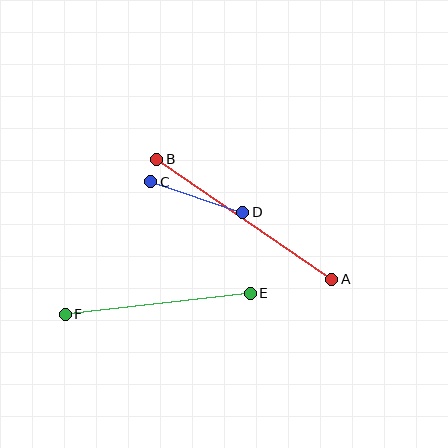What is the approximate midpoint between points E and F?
The midpoint is at approximately (158, 304) pixels.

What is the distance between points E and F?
The distance is approximately 186 pixels.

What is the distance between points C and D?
The distance is approximately 97 pixels.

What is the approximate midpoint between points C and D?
The midpoint is at approximately (197, 197) pixels.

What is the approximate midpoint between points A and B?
The midpoint is at approximately (244, 219) pixels.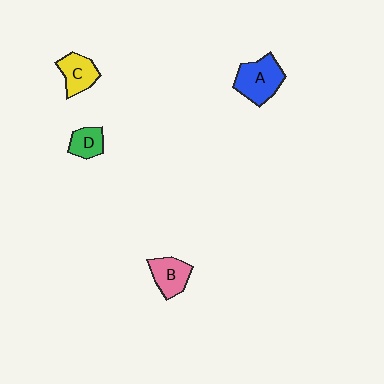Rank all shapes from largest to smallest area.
From largest to smallest: A (blue), B (pink), C (yellow), D (green).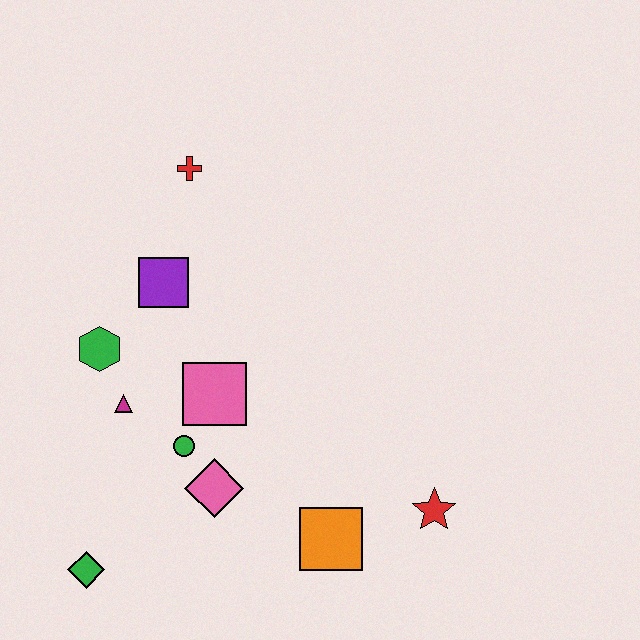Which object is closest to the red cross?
The purple square is closest to the red cross.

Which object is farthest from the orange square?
The red cross is farthest from the orange square.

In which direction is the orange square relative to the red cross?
The orange square is below the red cross.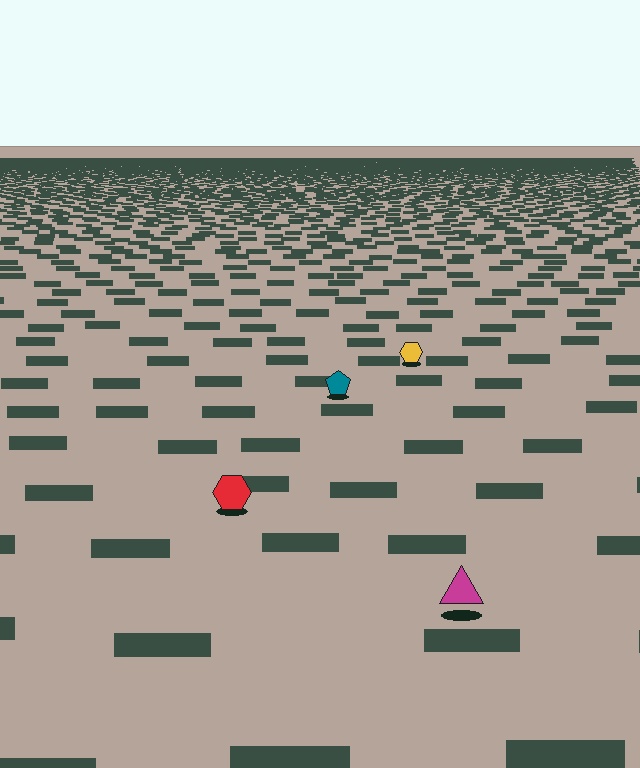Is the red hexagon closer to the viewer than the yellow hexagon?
Yes. The red hexagon is closer — you can tell from the texture gradient: the ground texture is coarser near it.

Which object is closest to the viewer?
The magenta triangle is closest. The texture marks near it are larger and more spread out.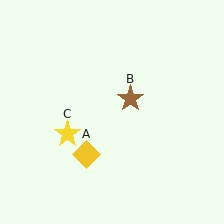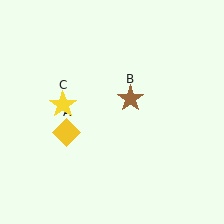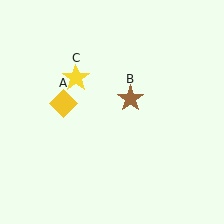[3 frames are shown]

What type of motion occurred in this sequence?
The yellow diamond (object A), yellow star (object C) rotated clockwise around the center of the scene.